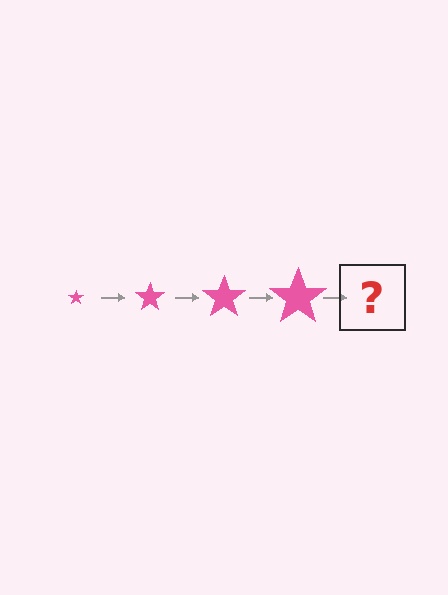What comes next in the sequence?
The next element should be a pink star, larger than the previous one.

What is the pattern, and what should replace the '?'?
The pattern is that the star gets progressively larger each step. The '?' should be a pink star, larger than the previous one.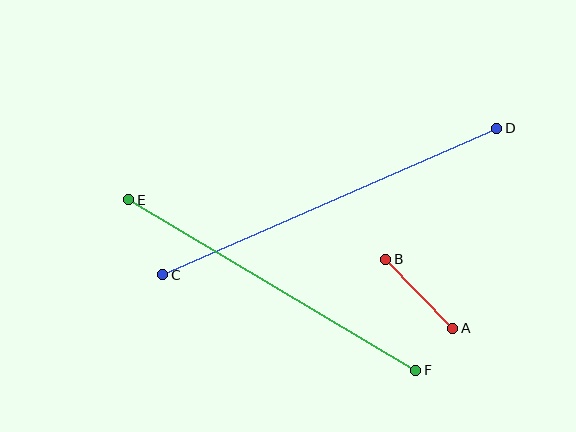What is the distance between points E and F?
The distance is approximately 334 pixels.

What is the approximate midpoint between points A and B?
The midpoint is at approximately (419, 294) pixels.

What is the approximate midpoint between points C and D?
The midpoint is at approximately (330, 202) pixels.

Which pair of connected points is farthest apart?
Points C and D are farthest apart.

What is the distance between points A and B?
The distance is approximately 96 pixels.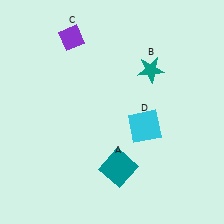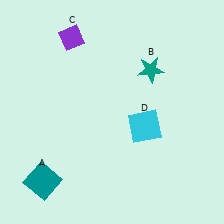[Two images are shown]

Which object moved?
The teal square (A) moved left.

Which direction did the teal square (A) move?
The teal square (A) moved left.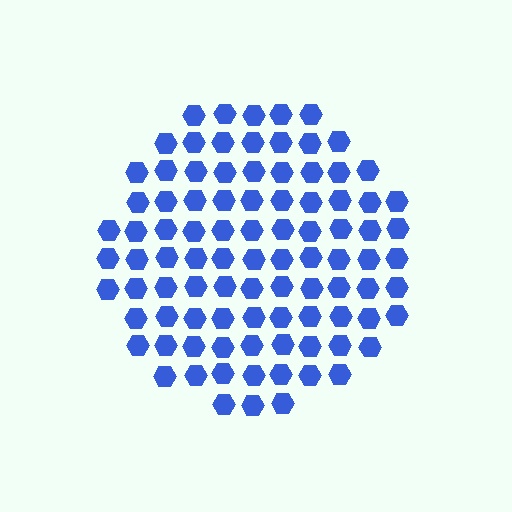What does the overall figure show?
The overall figure shows a circle.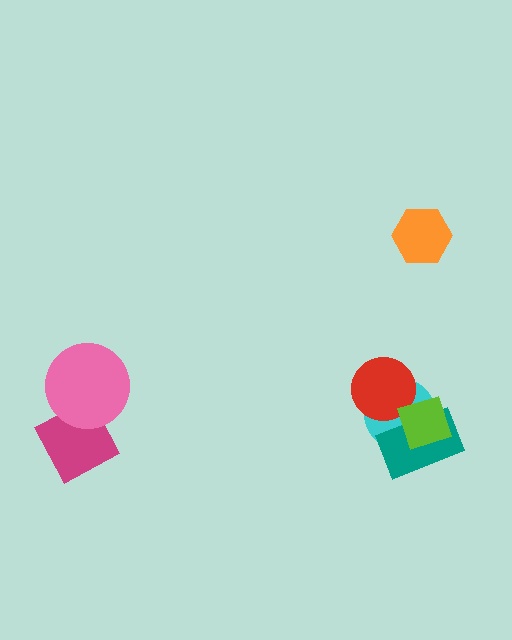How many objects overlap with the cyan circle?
3 objects overlap with the cyan circle.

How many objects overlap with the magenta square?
1 object overlaps with the magenta square.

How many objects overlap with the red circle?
2 objects overlap with the red circle.